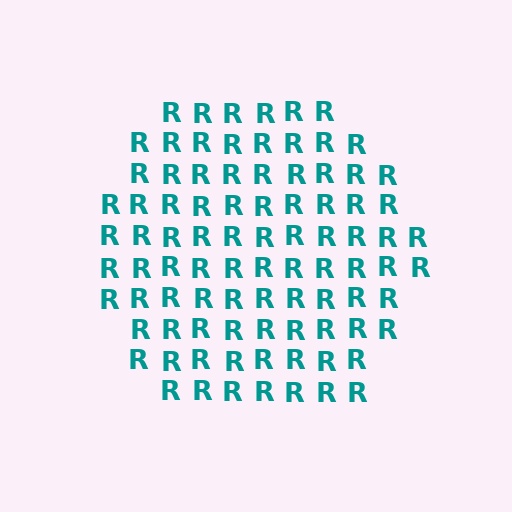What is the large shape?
The large shape is a hexagon.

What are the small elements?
The small elements are letter R's.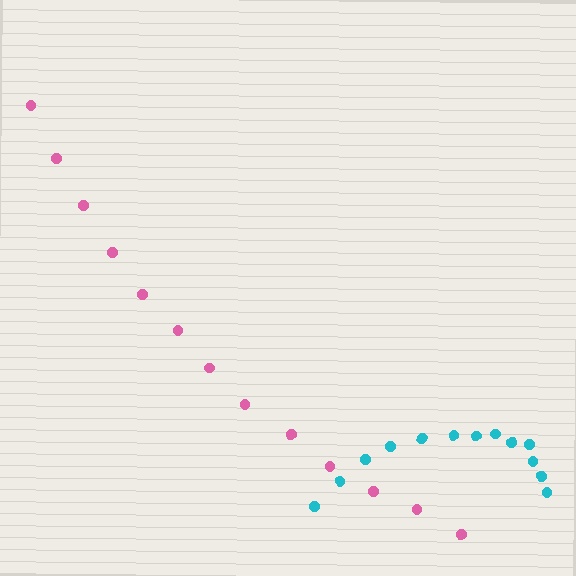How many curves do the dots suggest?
There are 2 distinct paths.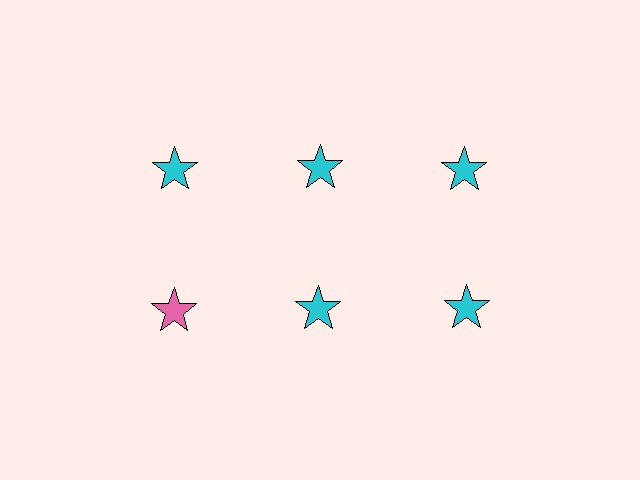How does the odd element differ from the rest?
It has a different color: pink instead of cyan.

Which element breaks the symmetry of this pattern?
The pink star in the second row, leftmost column breaks the symmetry. All other shapes are cyan stars.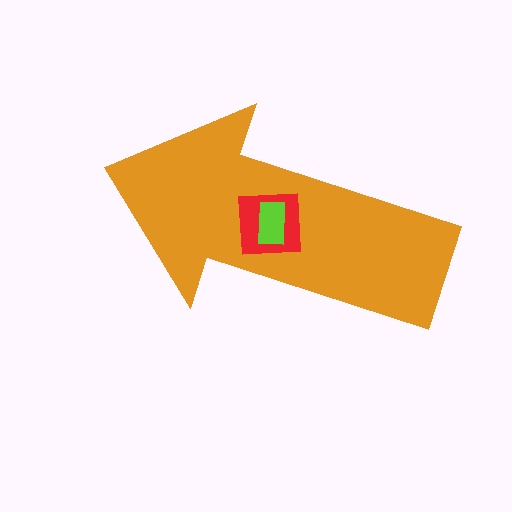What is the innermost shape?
The lime rectangle.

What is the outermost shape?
The orange arrow.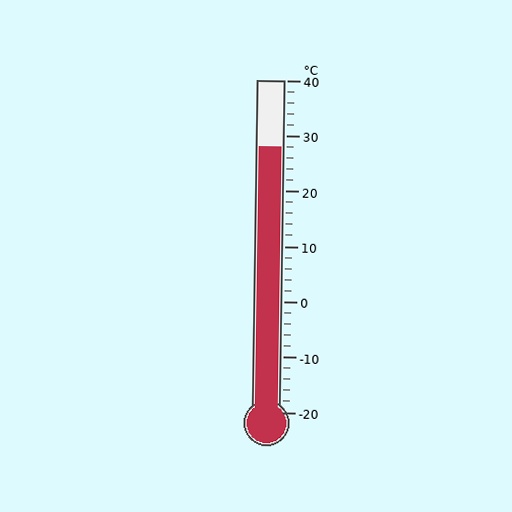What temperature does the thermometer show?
The thermometer shows approximately 28°C.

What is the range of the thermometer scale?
The thermometer scale ranges from -20°C to 40°C.